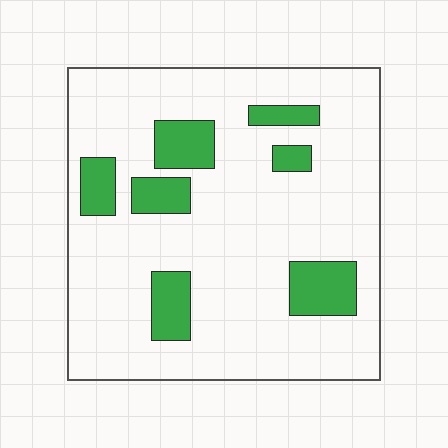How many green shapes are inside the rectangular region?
7.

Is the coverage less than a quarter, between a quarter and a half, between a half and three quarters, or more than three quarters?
Less than a quarter.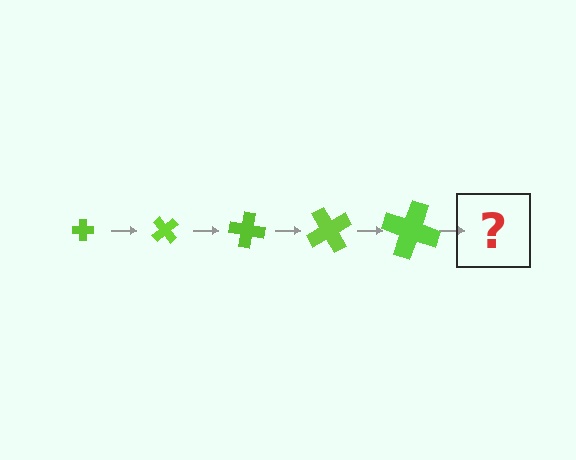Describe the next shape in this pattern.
It should be a cross, larger than the previous one and rotated 250 degrees from the start.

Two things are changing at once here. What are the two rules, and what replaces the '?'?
The two rules are that the cross grows larger each step and it rotates 50 degrees each step. The '?' should be a cross, larger than the previous one and rotated 250 degrees from the start.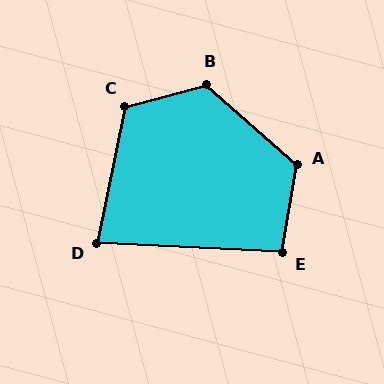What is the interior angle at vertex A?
Approximately 122 degrees (obtuse).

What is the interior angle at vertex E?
Approximately 97 degrees (obtuse).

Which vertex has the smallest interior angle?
D, at approximately 81 degrees.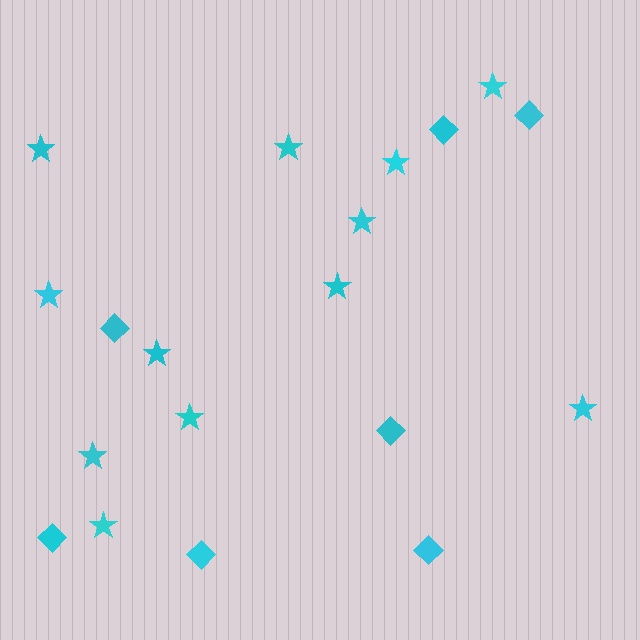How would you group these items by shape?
There are 2 groups: one group of stars (12) and one group of diamonds (7).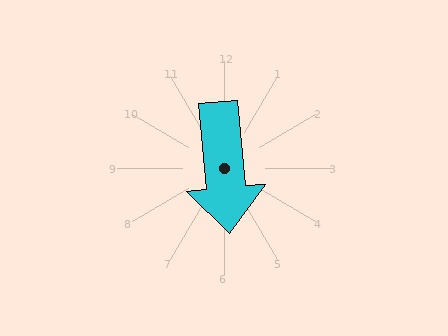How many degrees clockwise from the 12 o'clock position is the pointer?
Approximately 175 degrees.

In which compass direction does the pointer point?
South.